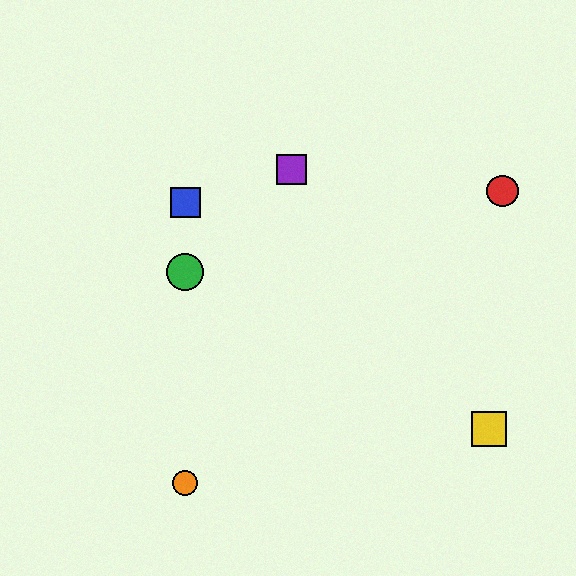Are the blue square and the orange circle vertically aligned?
Yes, both are at x≈185.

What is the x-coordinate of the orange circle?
The orange circle is at x≈185.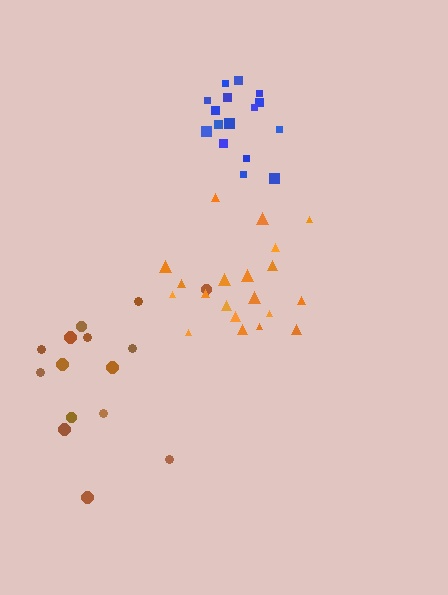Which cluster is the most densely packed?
Blue.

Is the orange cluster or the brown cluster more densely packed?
Orange.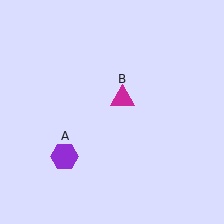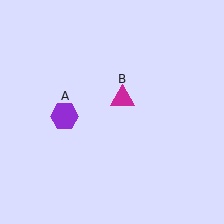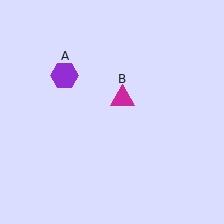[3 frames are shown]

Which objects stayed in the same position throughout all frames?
Magenta triangle (object B) remained stationary.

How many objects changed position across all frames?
1 object changed position: purple hexagon (object A).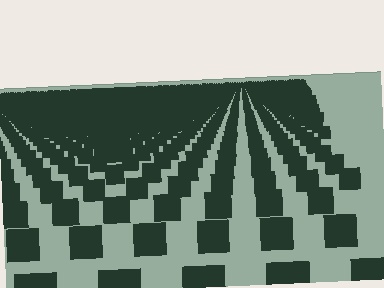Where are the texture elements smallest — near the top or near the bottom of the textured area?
Near the top.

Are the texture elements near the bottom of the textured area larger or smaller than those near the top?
Larger. Near the bottom, elements are closer to the viewer and appear at a bigger on-screen size.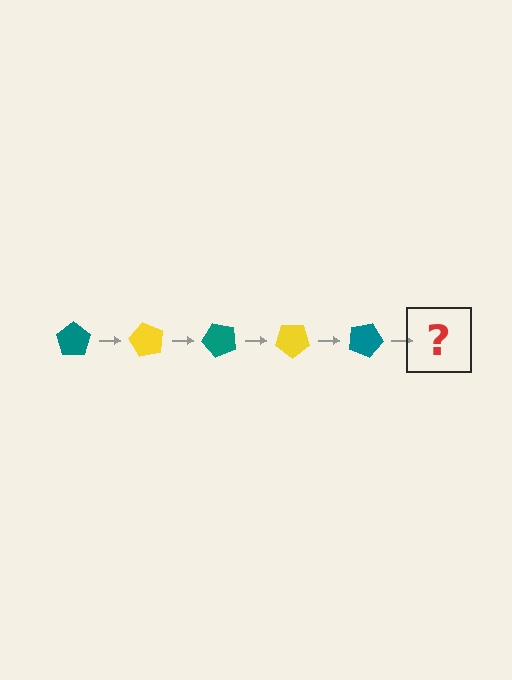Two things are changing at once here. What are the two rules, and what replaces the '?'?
The two rules are that it rotates 60 degrees each step and the color cycles through teal and yellow. The '?' should be a yellow pentagon, rotated 300 degrees from the start.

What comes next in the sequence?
The next element should be a yellow pentagon, rotated 300 degrees from the start.